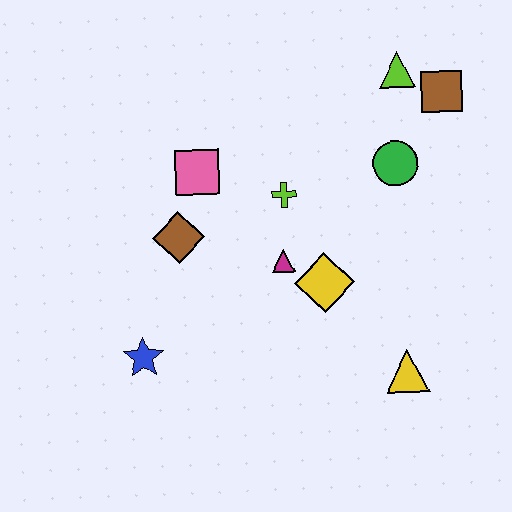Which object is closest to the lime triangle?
The brown square is closest to the lime triangle.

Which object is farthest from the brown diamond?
The brown square is farthest from the brown diamond.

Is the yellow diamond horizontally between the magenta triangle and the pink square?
No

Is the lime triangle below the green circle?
No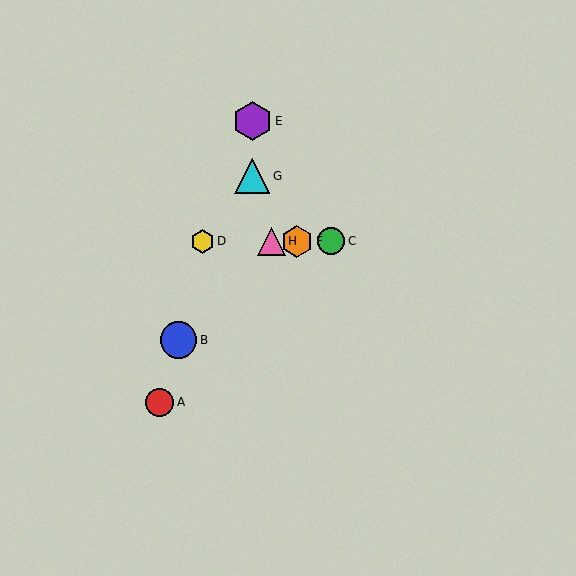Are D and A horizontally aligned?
No, D is at y≈241 and A is at y≈402.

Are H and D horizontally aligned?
Yes, both are at y≈241.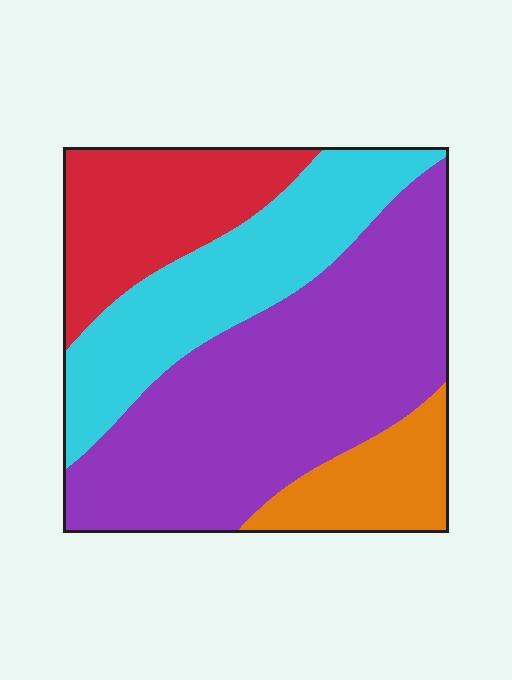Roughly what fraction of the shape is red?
Red takes up about one sixth (1/6) of the shape.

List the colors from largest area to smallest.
From largest to smallest: purple, cyan, red, orange.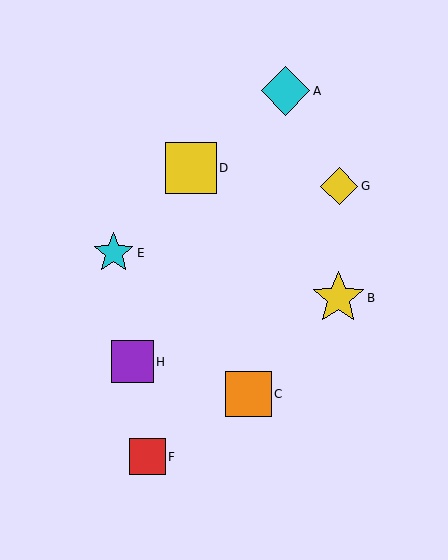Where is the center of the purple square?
The center of the purple square is at (132, 362).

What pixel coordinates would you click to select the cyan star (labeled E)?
Click at (114, 253) to select the cyan star E.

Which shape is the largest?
The yellow star (labeled B) is the largest.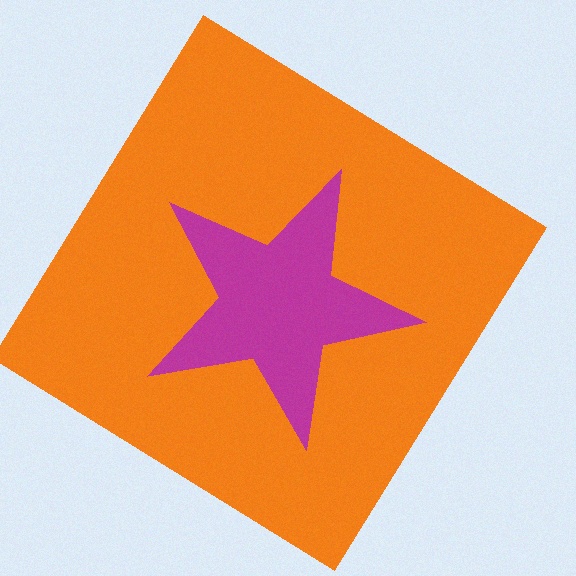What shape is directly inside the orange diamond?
The magenta star.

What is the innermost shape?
The magenta star.